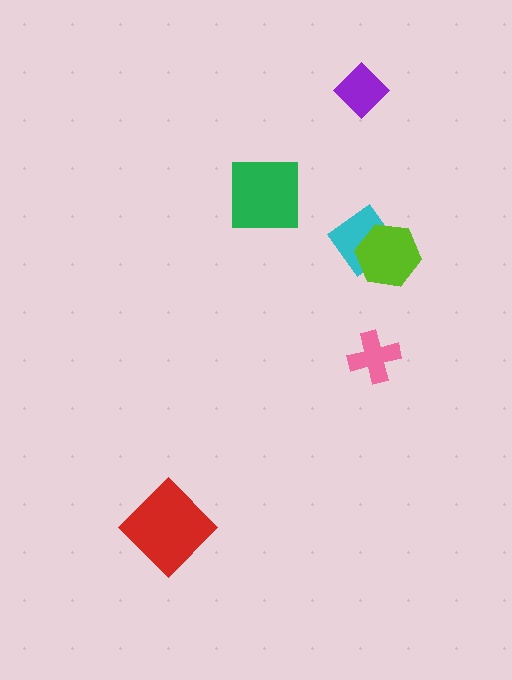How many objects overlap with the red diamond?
0 objects overlap with the red diamond.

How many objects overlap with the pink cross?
0 objects overlap with the pink cross.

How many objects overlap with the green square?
0 objects overlap with the green square.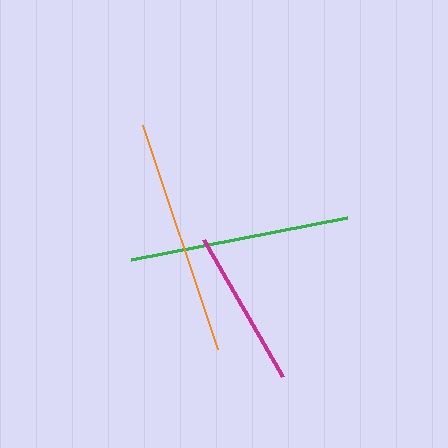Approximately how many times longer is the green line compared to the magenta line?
The green line is approximately 1.4 times the length of the magenta line.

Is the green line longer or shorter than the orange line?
The orange line is longer than the green line.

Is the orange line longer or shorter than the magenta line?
The orange line is longer than the magenta line.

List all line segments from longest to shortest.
From longest to shortest: orange, green, magenta.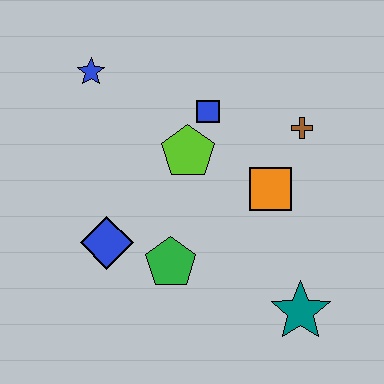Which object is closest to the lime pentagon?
The blue square is closest to the lime pentagon.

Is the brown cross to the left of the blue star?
No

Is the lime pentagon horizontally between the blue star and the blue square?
Yes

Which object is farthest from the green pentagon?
The blue star is farthest from the green pentagon.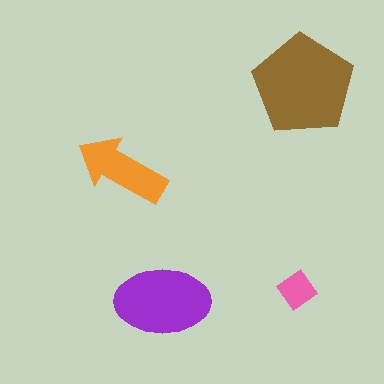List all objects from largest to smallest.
The brown pentagon, the purple ellipse, the orange arrow, the pink diamond.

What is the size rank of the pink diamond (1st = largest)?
4th.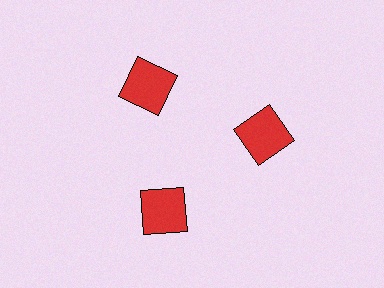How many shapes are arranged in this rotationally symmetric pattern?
There are 3 shapes, arranged in 3 groups of 1.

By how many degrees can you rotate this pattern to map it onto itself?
The pattern maps onto itself every 120 degrees of rotation.